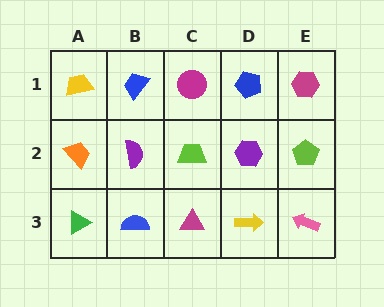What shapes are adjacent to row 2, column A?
A yellow trapezoid (row 1, column A), a green triangle (row 3, column A), a purple semicircle (row 2, column B).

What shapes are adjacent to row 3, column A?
An orange trapezoid (row 2, column A), a blue semicircle (row 3, column B).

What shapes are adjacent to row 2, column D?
A blue pentagon (row 1, column D), a yellow arrow (row 3, column D), a lime trapezoid (row 2, column C), a lime pentagon (row 2, column E).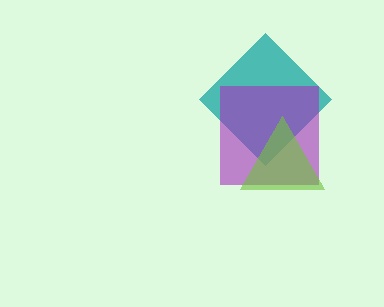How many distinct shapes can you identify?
There are 3 distinct shapes: a teal diamond, a purple square, a lime triangle.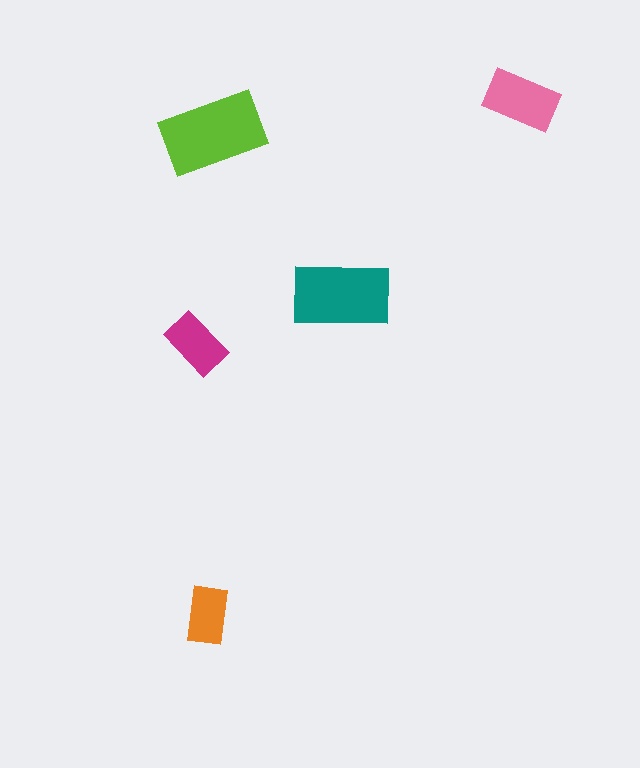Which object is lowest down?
The orange rectangle is bottommost.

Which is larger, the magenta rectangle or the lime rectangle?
The lime one.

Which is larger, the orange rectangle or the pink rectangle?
The pink one.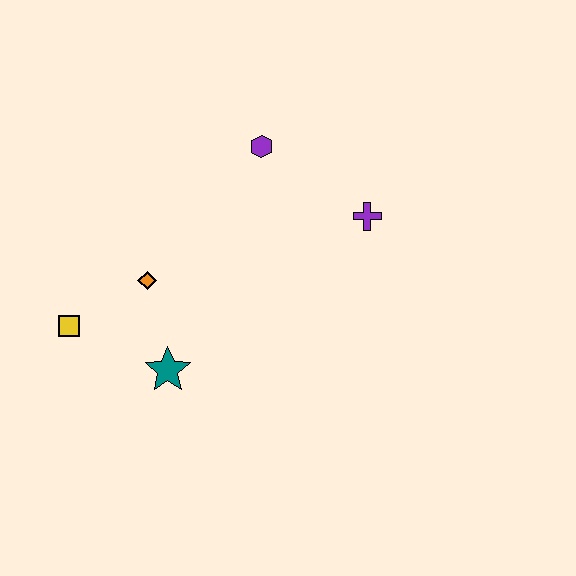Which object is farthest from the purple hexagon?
The yellow square is farthest from the purple hexagon.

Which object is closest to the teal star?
The orange diamond is closest to the teal star.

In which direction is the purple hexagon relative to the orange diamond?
The purple hexagon is above the orange diamond.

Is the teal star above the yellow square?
No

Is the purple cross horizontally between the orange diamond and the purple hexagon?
No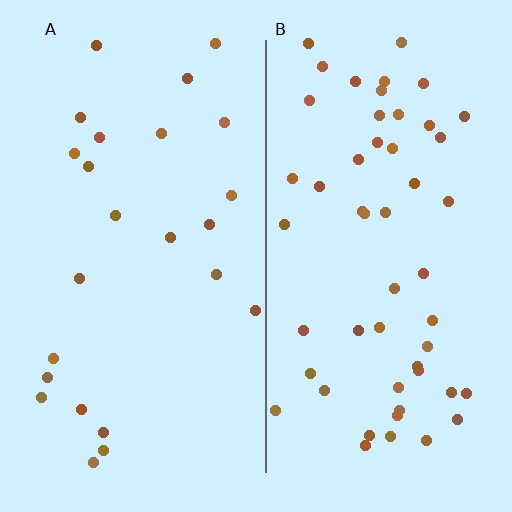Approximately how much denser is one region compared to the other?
Approximately 2.2× — region B over region A.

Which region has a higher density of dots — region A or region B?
B (the right).